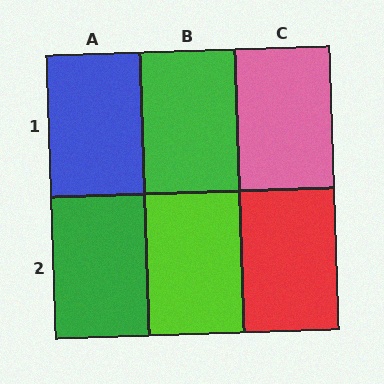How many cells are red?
1 cell is red.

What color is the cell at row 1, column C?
Pink.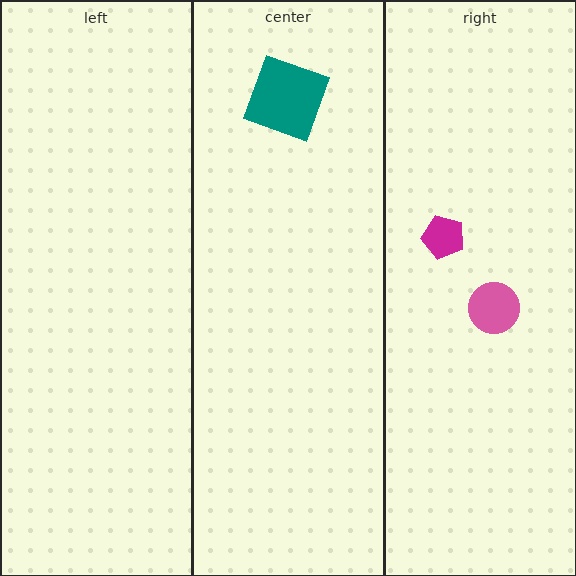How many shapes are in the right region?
2.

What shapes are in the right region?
The magenta pentagon, the pink circle.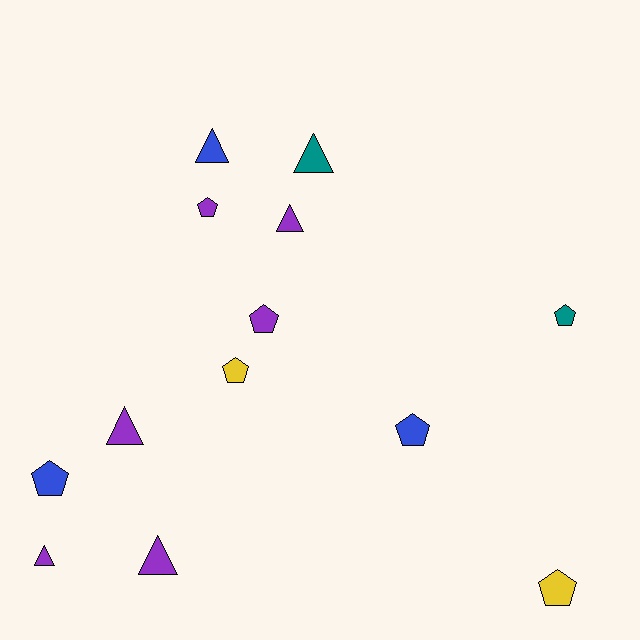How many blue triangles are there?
There is 1 blue triangle.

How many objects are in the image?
There are 13 objects.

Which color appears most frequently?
Purple, with 6 objects.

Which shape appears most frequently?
Pentagon, with 7 objects.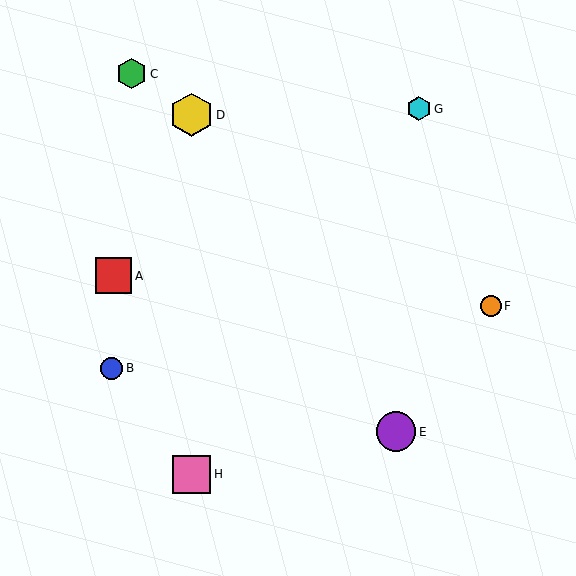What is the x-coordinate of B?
Object B is at x≈111.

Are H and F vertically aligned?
No, H is at x≈192 and F is at x≈491.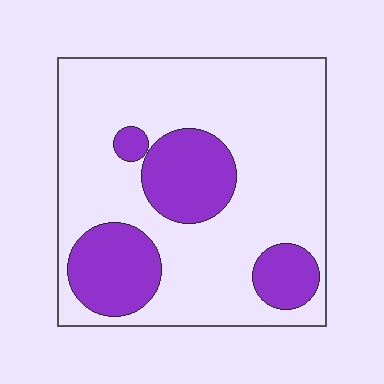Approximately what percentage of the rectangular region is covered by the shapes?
Approximately 25%.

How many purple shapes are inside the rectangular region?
4.